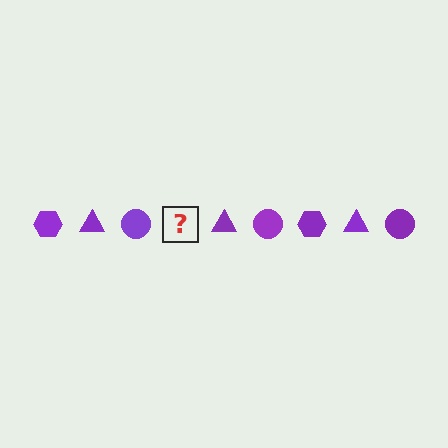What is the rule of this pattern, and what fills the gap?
The rule is that the pattern cycles through hexagon, triangle, circle shapes in purple. The gap should be filled with a purple hexagon.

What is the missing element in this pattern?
The missing element is a purple hexagon.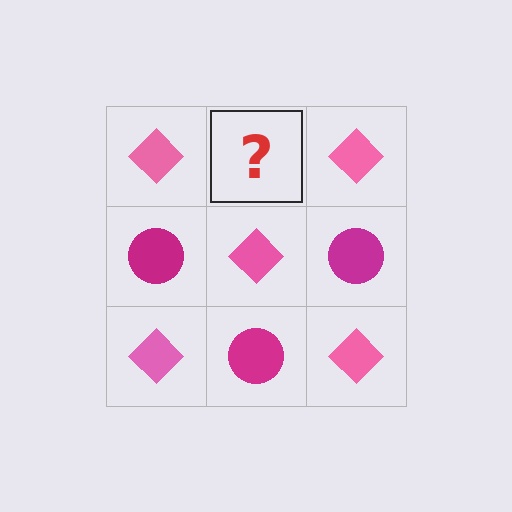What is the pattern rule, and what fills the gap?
The rule is that it alternates pink diamond and magenta circle in a checkerboard pattern. The gap should be filled with a magenta circle.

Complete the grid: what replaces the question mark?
The question mark should be replaced with a magenta circle.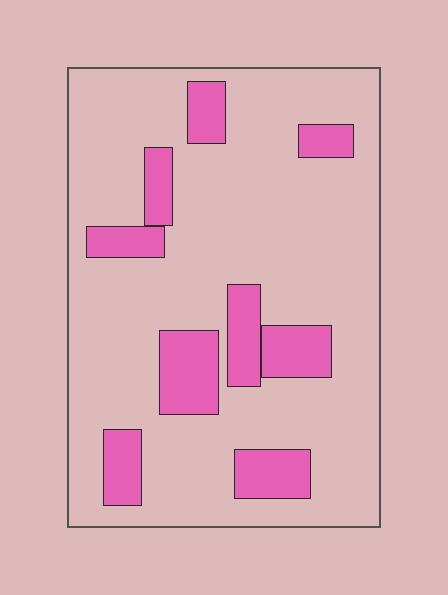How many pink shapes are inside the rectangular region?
9.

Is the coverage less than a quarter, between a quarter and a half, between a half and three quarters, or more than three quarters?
Less than a quarter.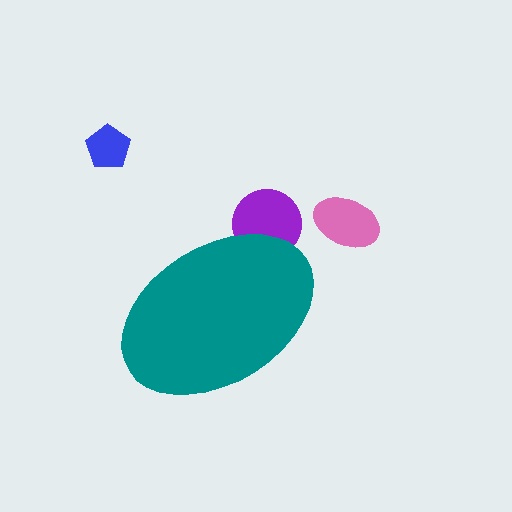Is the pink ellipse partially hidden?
No, the pink ellipse is fully visible.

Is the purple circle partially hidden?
Yes, the purple circle is partially hidden behind the teal ellipse.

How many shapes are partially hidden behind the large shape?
1 shape is partially hidden.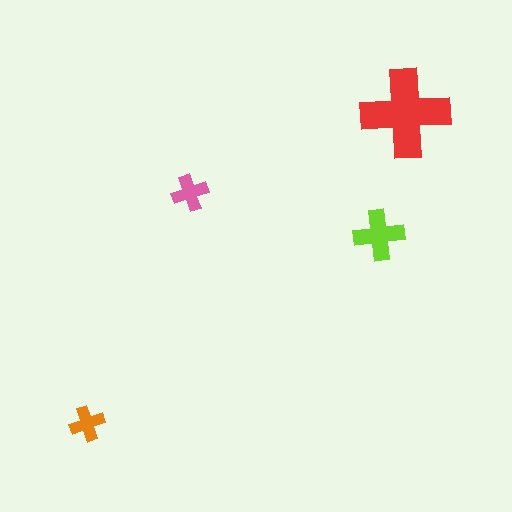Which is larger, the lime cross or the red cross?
The red one.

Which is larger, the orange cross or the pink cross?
The pink one.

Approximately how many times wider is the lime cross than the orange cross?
About 1.5 times wider.